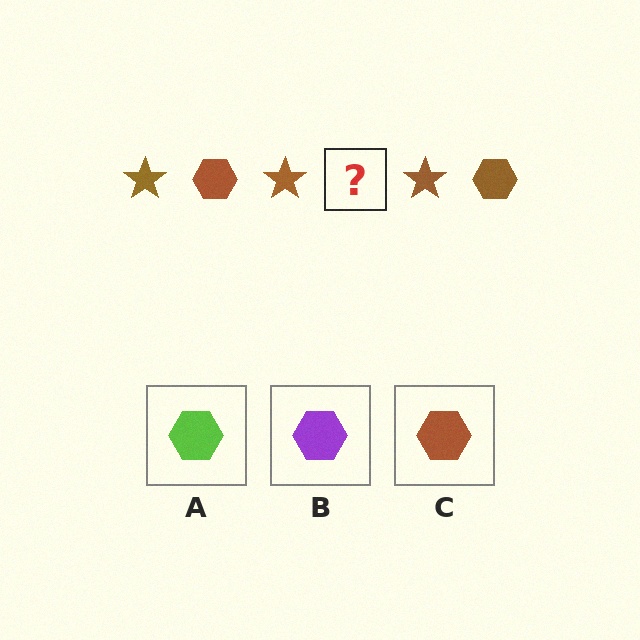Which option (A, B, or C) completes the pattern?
C.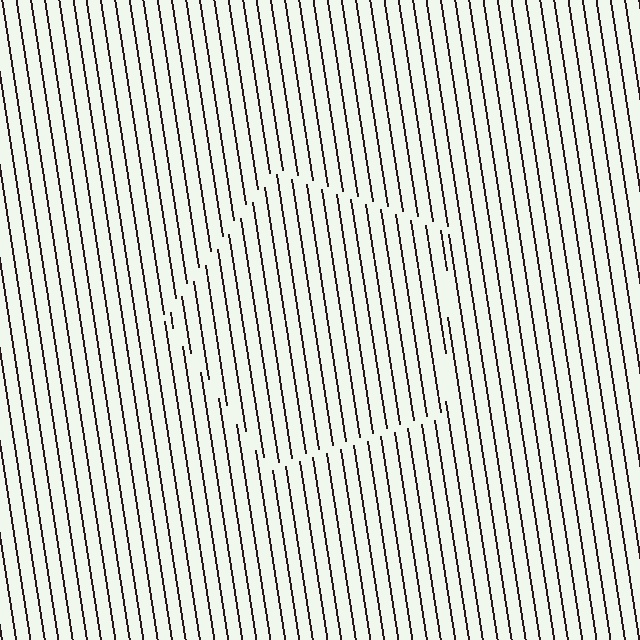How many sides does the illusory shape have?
5 sides — the line-ends trace a pentagon.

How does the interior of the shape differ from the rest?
The interior of the shape contains the same grating, shifted by half a period — the contour is defined by the phase discontinuity where line-ends from the inner and outer gratings abut.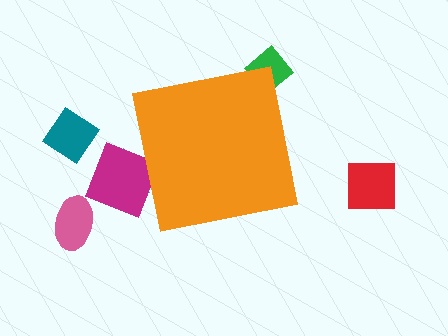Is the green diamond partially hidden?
Yes, the green diamond is partially hidden behind the orange square.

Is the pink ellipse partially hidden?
No, the pink ellipse is fully visible.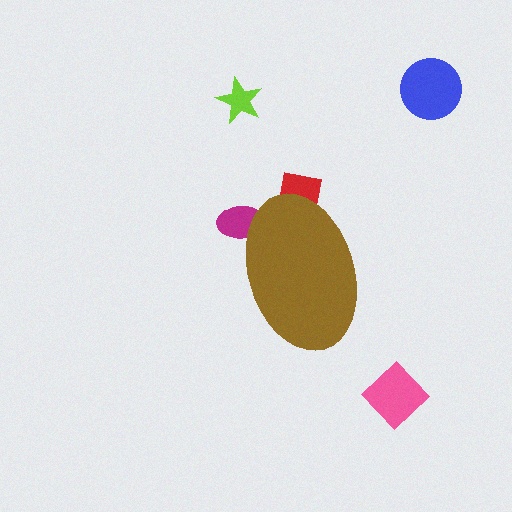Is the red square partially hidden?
Yes, the red square is partially hidden behind the brown ellipse.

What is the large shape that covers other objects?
A brown ellipse.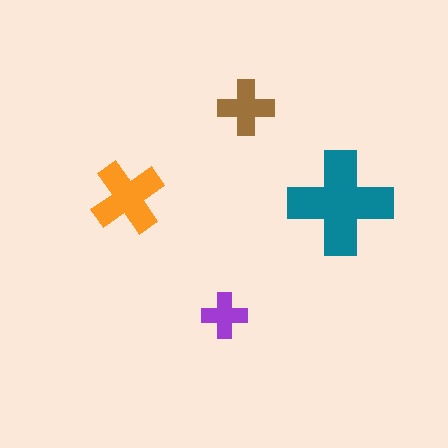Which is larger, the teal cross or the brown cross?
The teal one.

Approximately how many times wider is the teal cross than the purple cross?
About 2.5 times wider.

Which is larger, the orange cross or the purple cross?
The orange one.